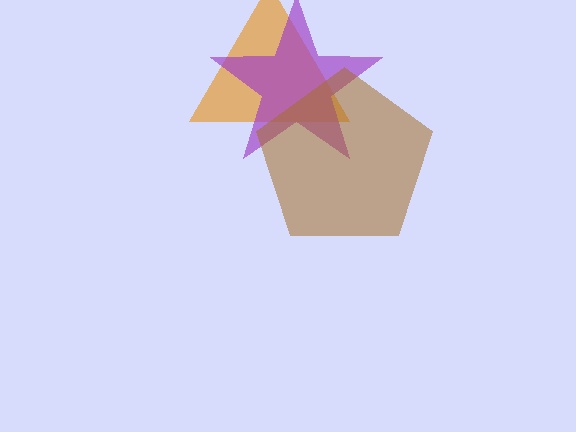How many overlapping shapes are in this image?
There are 3 overlapping shapes in the image.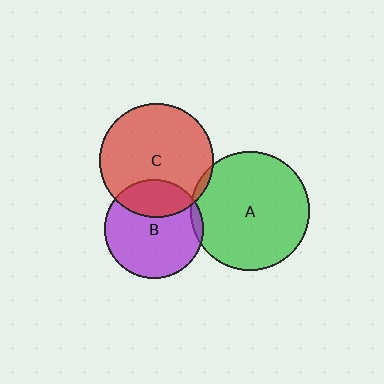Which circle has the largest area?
Circle A (green).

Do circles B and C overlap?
Yes.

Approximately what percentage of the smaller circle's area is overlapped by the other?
Approximately 25%.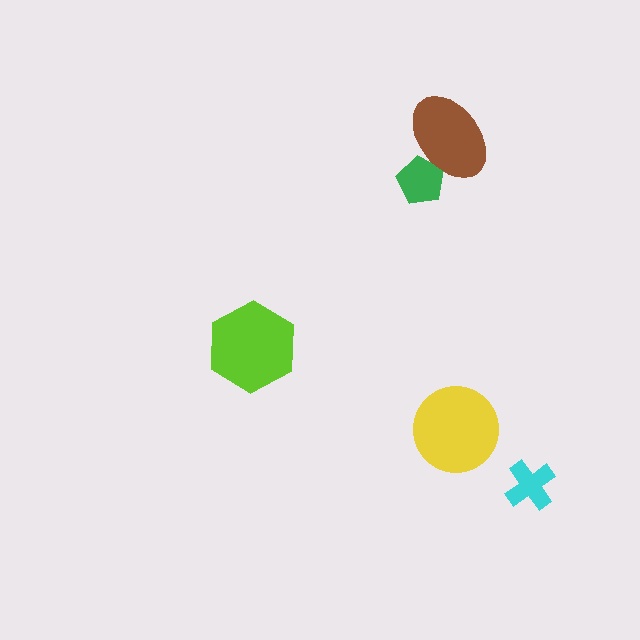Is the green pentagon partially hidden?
Yes, it is partially covered by another shape.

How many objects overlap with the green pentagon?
1 object overlaps with the green pentagon.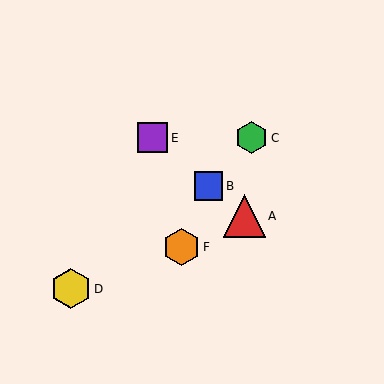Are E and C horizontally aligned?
Yes, both are at y≈138.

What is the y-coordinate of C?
Object C is at y≈138.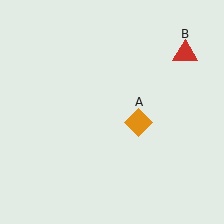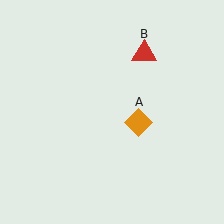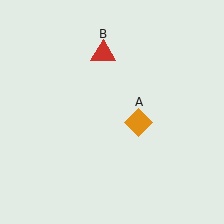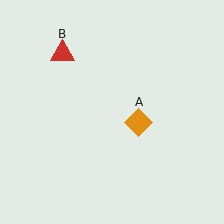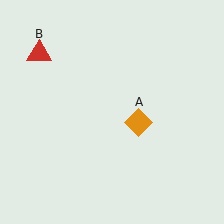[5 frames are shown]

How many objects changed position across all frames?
1 object changed position: red triangle (object B).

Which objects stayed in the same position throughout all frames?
Orange diamond (object A) remained stationary.